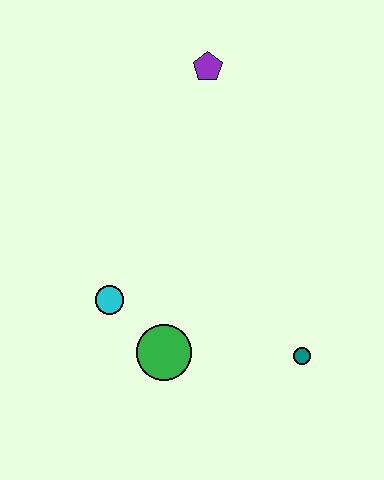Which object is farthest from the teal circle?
The purple pentagon is farthest from the teal circle.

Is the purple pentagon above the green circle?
Yes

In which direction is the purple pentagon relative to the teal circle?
The purple pentagon is above the teal circle.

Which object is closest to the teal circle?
The green circle is closest to the teal circle.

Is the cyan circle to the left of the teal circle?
Yes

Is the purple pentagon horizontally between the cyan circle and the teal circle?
Yes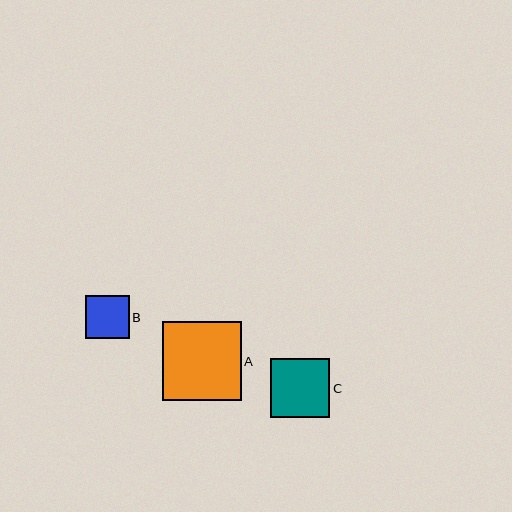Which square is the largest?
Square A is the largest with a size of approximately 79 pixels.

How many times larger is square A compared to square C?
Square A is approximately 1.3 times the size of square C.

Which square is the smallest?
Square B is the smallest with a size of approximately 43 pixels.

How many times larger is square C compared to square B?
Square C is approximately 1.4 times the size of square B.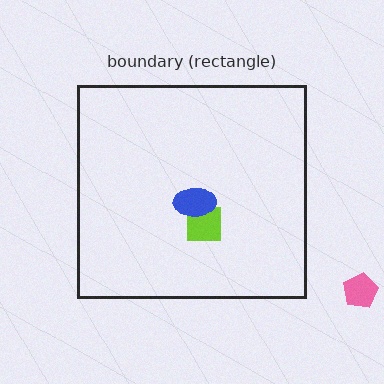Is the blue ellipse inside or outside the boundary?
Inside.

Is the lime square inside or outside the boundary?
Inside.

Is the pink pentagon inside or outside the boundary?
Outside.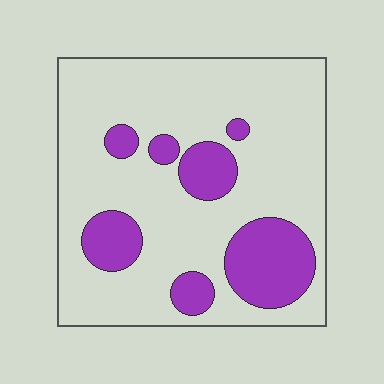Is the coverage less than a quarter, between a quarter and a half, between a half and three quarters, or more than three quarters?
Less than a quarter.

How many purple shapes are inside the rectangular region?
7.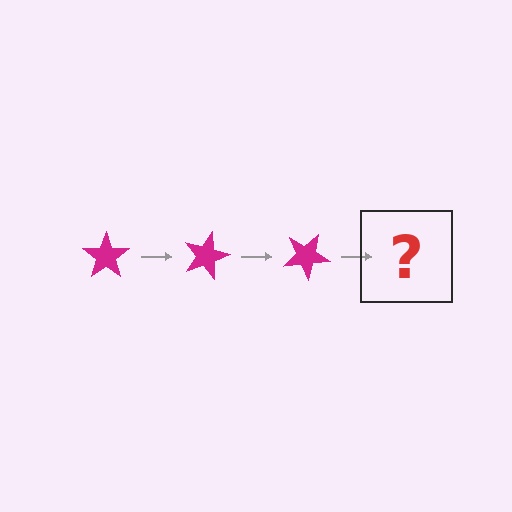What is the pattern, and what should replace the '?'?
The pattern is that the star rotates 15 degrees each step. The '?' should be a magenta star rotated 45 degrees.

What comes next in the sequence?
The next element should be a magenta star rotated 45 degrees.